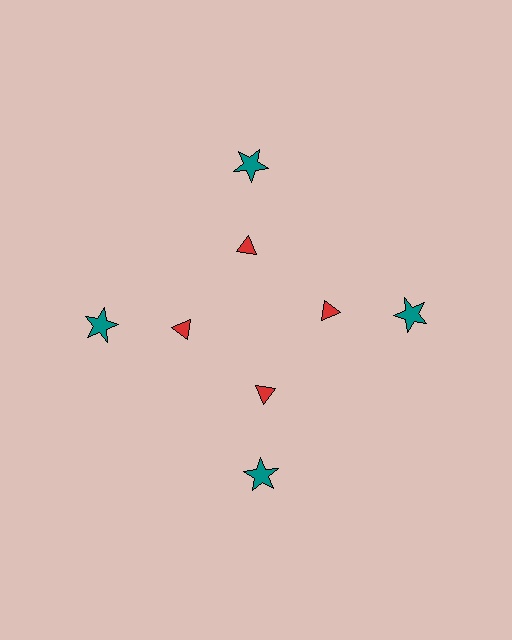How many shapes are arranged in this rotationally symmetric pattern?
There are 8 shapes, arranged in 4 groups of 2.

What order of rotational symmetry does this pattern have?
This pattern has 4-fold rotational symmetry.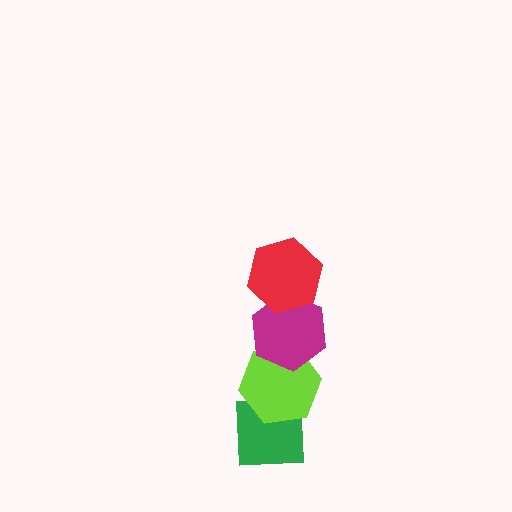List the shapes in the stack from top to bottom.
From top to bottom: the red hexagon, the magenta hexagon, the lime hexagon, the green square.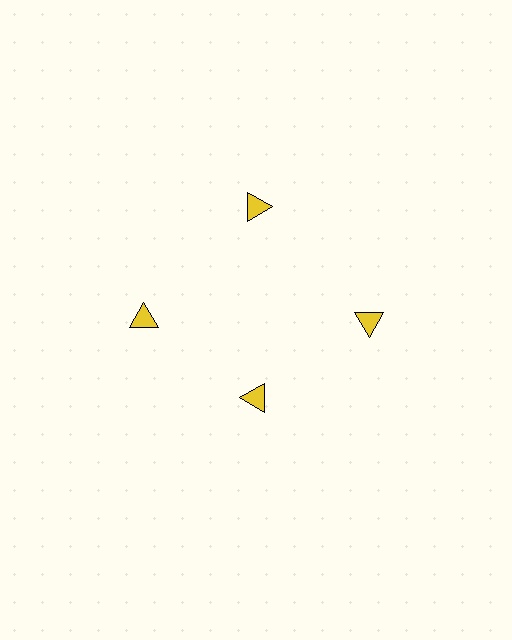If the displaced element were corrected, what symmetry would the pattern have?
It would have 4-fold rotational symmetry — the pattern would map onto itself every 90 degrees.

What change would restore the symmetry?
The symmetry would be restored by moving it outward, back onto the ring so that all 4 triangles sit at equal angles and equal distance from the center.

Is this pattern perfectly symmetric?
No. The 4 yellow triangles are arranged in a ring, but one element near the 6 o'clock position is pulled inward toward the center, breaking the 4-fold rotational symmetry.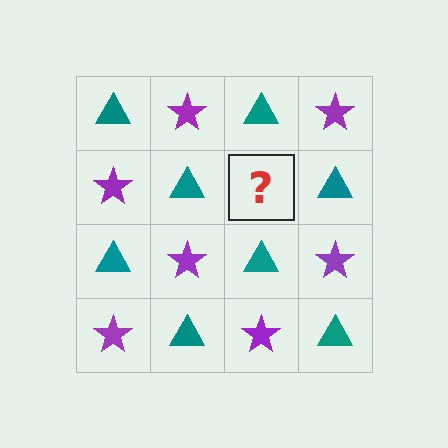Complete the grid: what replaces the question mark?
The question mark should be replaced with a purple star.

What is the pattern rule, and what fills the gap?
The rule is that it alternates teal triangle and purple star in a checkerboard pattern. The gap should be filled with a purple star.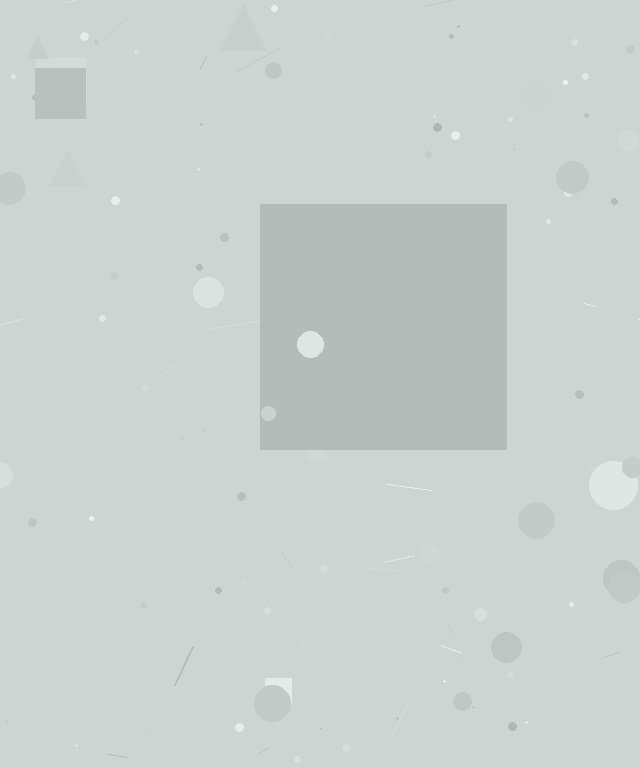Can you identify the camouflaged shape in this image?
The camouflaged shape is a square.